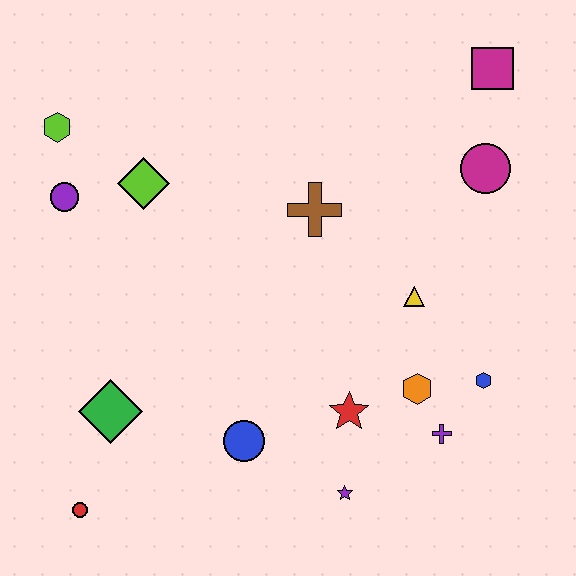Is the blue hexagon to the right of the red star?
Yes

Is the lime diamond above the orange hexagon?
Yes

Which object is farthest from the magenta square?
The red circle is farthest from the magenta square.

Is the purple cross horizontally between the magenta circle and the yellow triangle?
Yes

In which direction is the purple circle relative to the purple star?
The purple circle is above the purple star.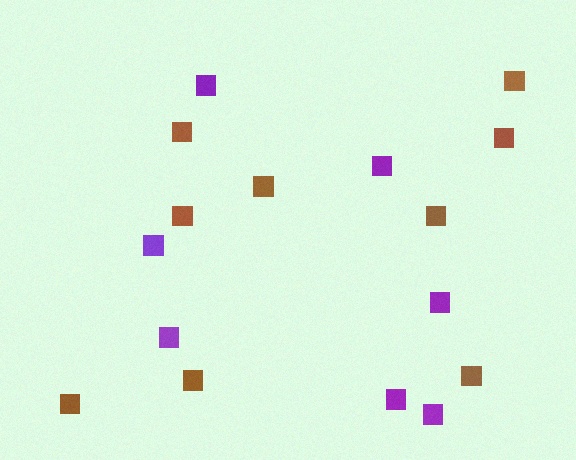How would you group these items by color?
There are 2 groups: one group of brown squares (9) and one group of purple squares (7).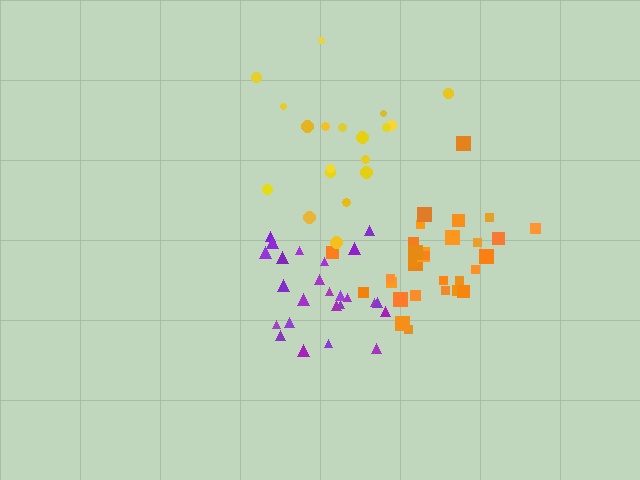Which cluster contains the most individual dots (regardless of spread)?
Orange (30).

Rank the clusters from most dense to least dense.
orange, purple, yellow.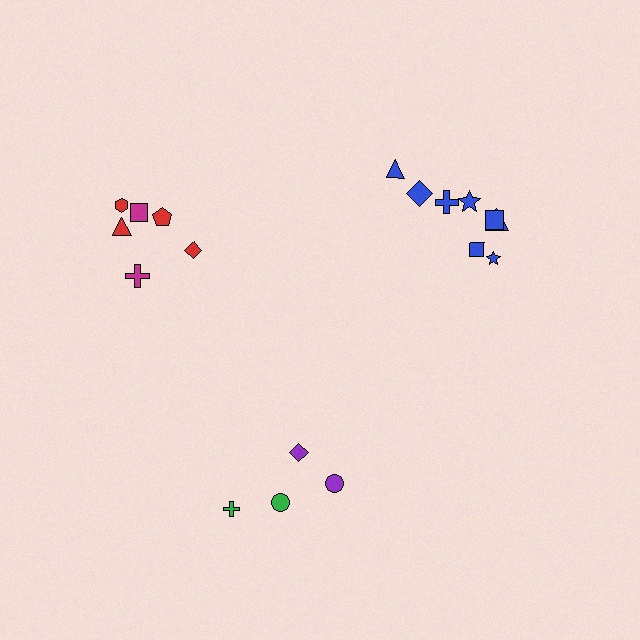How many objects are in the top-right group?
There are 8 objects.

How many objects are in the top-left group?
There are 6 objects.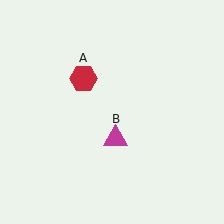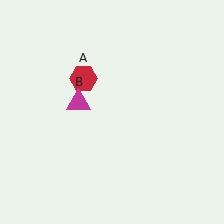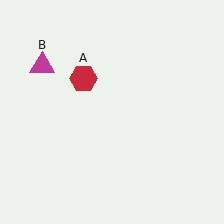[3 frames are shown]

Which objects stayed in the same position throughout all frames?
Red hexagon (object A) remained stationary.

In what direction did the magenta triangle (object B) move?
The magenta triangle (object B) moved up and to the left.